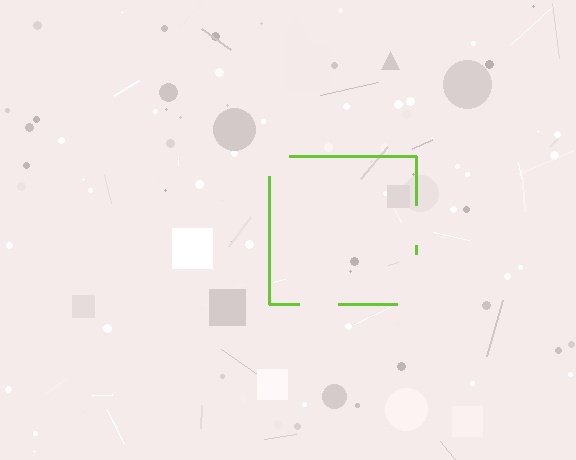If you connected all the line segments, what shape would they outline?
They would outline a square.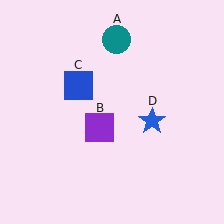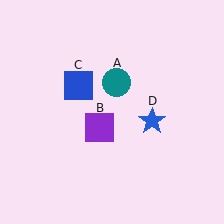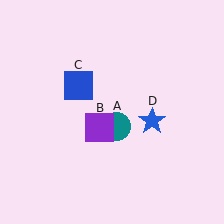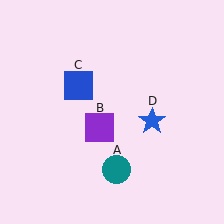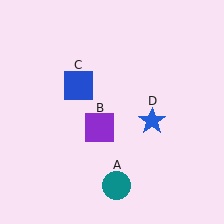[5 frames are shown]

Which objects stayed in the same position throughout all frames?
Purple square (object B) and blue square (object C) and blue star (object D) remained stationary.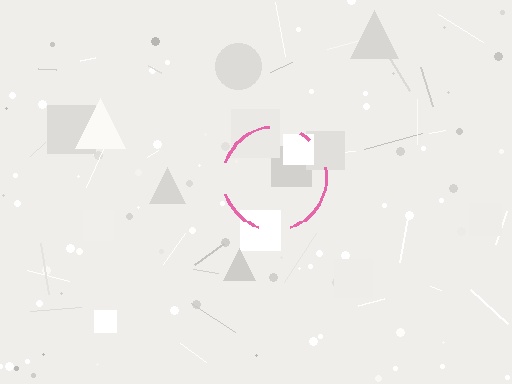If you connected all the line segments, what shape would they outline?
They would outline a circle.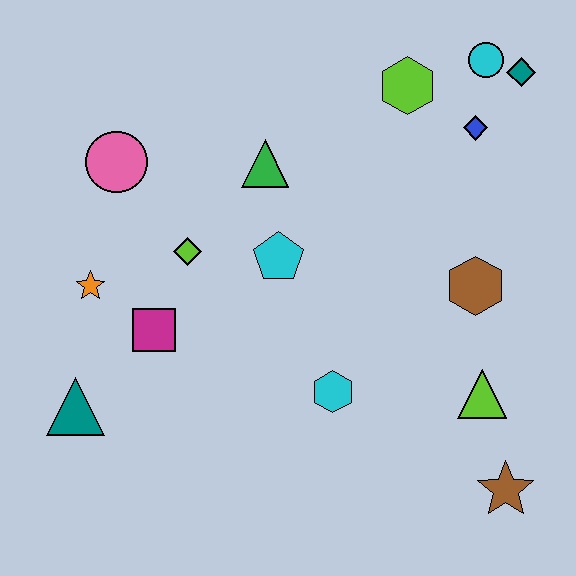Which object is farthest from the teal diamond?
The teal triangle is farthest from the teal diamond.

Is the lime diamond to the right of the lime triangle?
No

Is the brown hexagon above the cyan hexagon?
Yes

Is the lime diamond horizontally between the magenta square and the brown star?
Yes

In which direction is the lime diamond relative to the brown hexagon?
The lime diamond is to the left of the brown hexagon.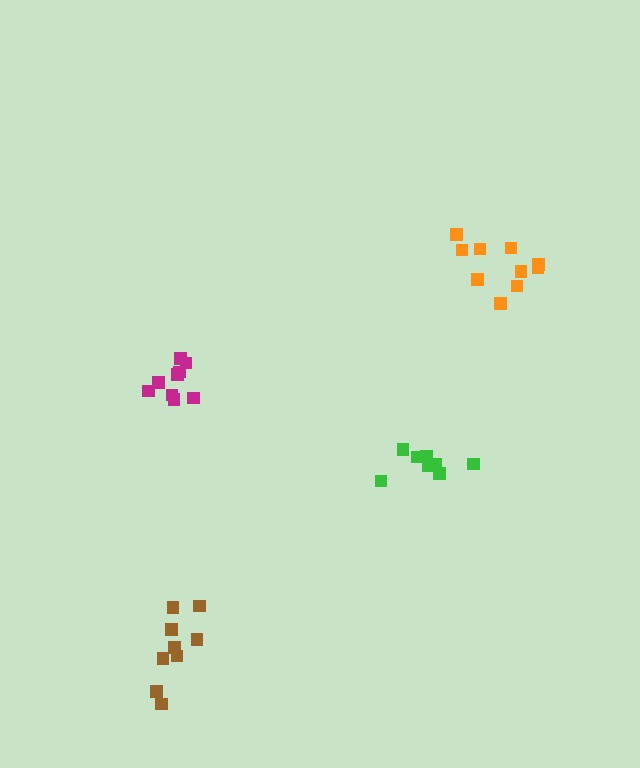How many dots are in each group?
Group 1: 9 dots, Group 2: 9 dots, Group 3: 11 dots, Group 4: 9 dots (38 total).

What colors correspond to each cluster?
The clusters are colored: magenta, green, orange, brown.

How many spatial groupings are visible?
There are 4 spatial groupings.